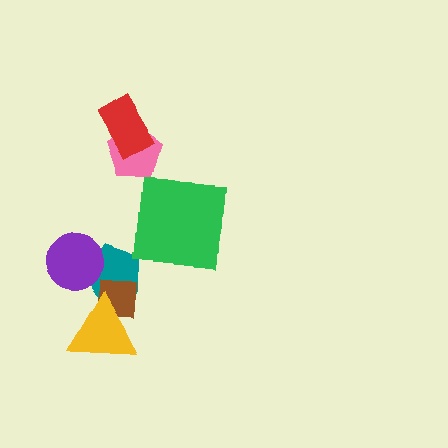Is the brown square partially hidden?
Yes, it is partially covered by another shape.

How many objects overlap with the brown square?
2 objects overlap with the brown square.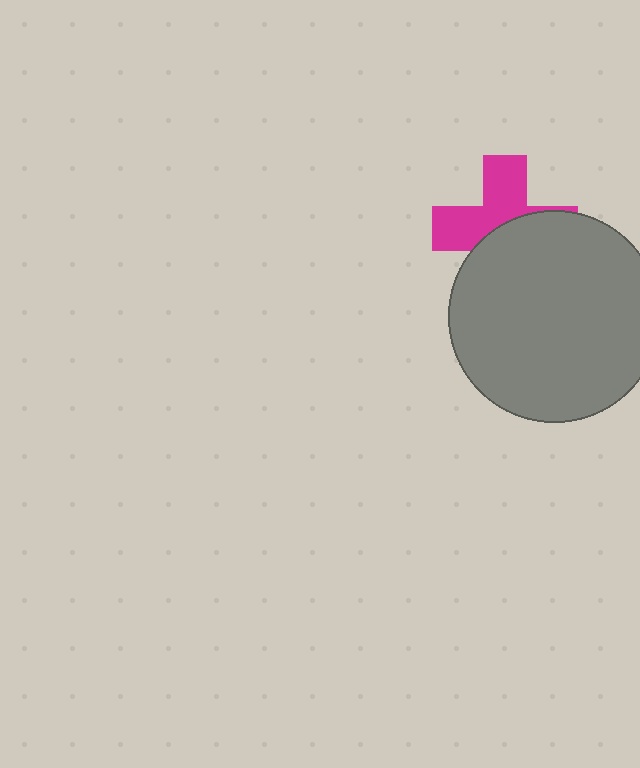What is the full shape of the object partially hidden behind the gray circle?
The partially hidden object is a magenta cross.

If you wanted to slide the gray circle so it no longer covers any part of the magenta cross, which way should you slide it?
Slide it down — that is the most direct way to separate the two shapes.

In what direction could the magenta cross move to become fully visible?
The magenta cross could move up. That would shift it out from behind the gray circle entirely.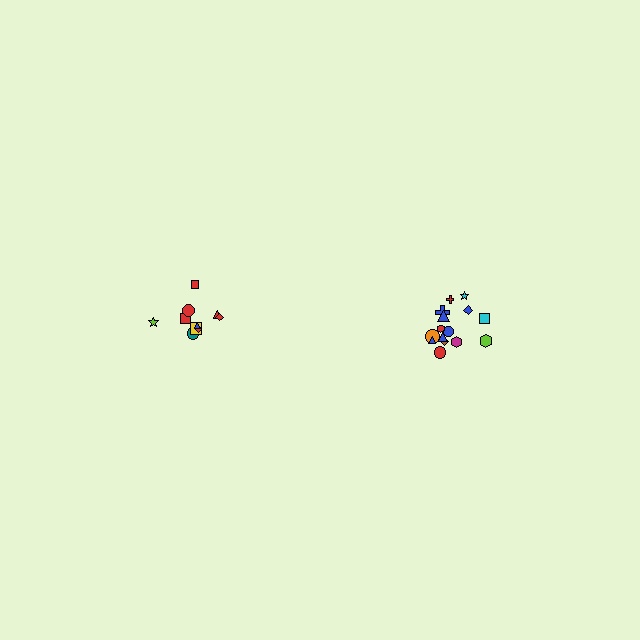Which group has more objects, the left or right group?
The right group.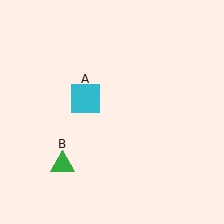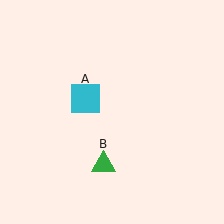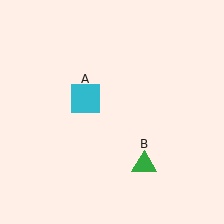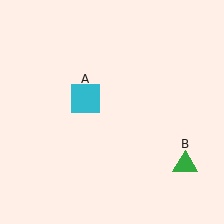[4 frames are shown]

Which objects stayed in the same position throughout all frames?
Cyan square (object A) remained stationary.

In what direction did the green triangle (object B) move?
The green triangle (object B) moved right.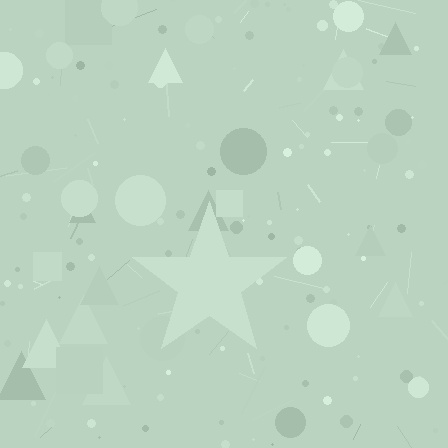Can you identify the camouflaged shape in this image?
The camouflaged shape is a star.